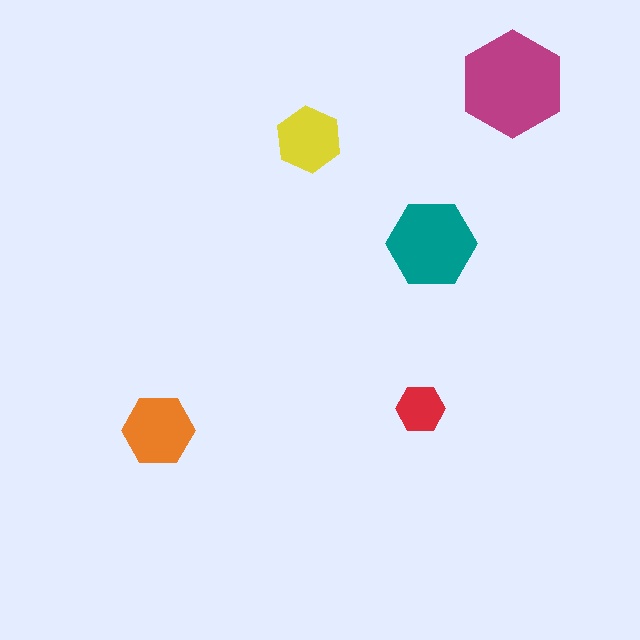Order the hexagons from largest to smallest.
the magenta one, the teal one, the orange one, the yellow one, the red one.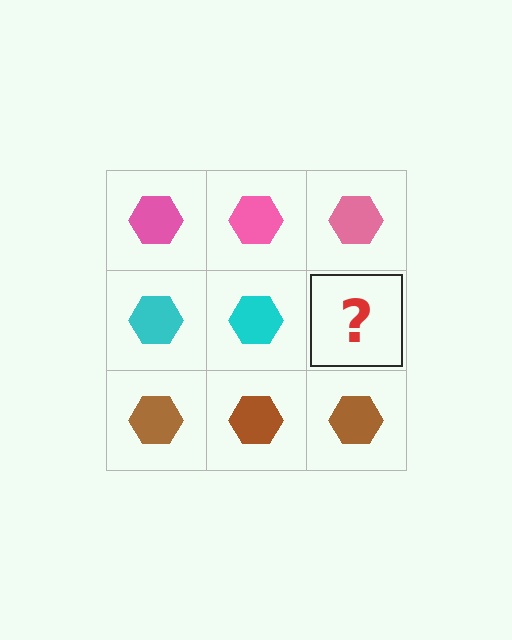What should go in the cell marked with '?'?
The missing cell should contain a cyan hexagon.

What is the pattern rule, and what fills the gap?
The rule is that each row has a consistent color. The gap should be filled with a cyan hexagon.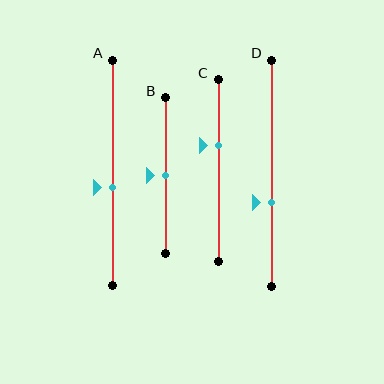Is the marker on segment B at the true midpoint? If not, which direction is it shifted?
Yes, the marker on segment B is at the true midpoint.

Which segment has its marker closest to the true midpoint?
Segment B has its marker closest to the true midpoint.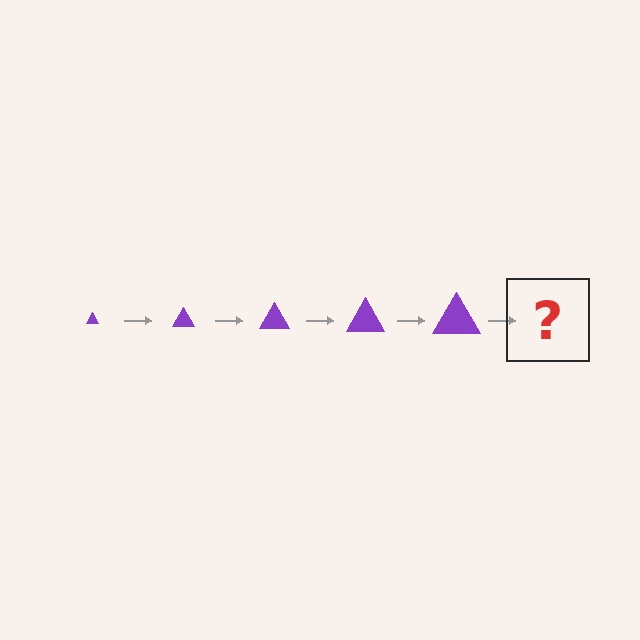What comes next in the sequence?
The next element should be a purple triangle, larger than the previous one.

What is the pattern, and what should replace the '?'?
The pattern is that the triangle gets progressively larger each step. The '?' should be a purple triangle, larger than the previous one.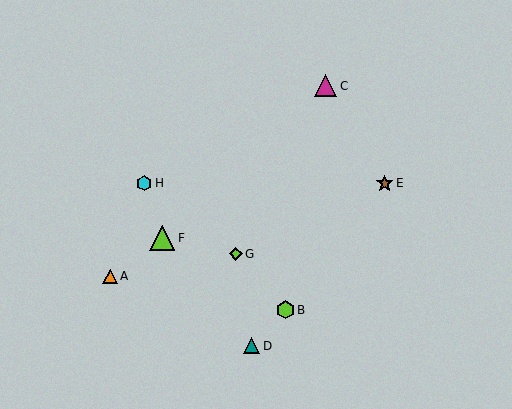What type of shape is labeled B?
Shape B is a lime hexagon.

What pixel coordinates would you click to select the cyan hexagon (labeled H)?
Click at (144, 183) to select the cyan hexagon H.